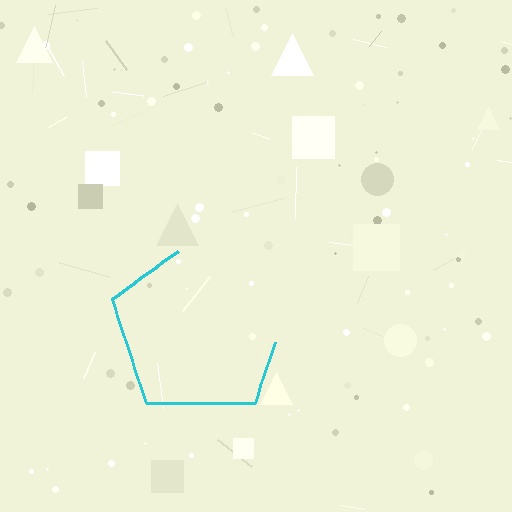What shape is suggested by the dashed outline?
The dashed outline suggests a pentagon.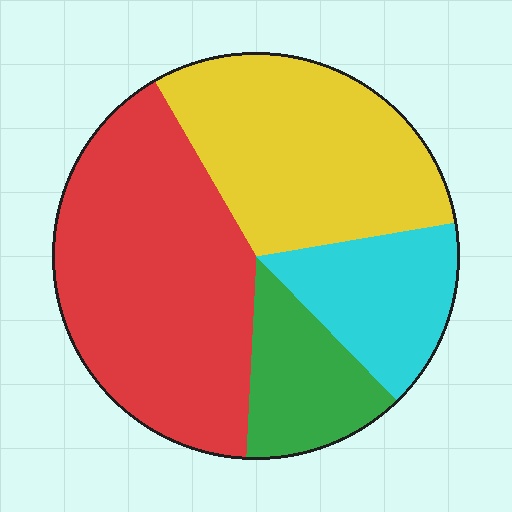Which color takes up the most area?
Red, at roughly 40%.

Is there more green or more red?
Red.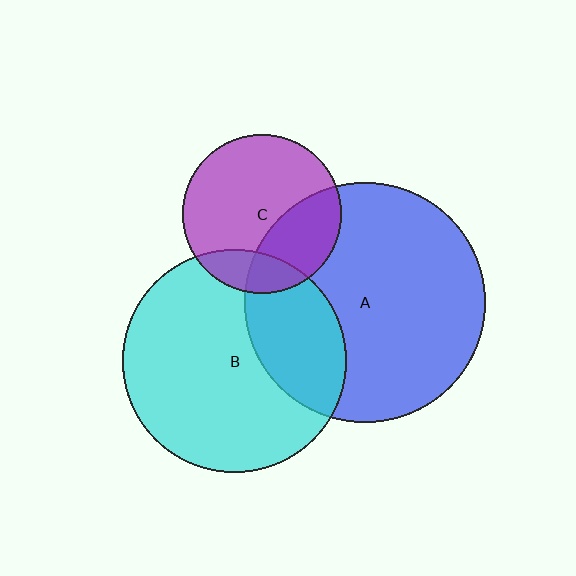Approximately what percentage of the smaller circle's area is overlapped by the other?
Approximately 15%.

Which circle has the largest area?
Circle A (blue).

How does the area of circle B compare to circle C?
Approximately 2.0 times.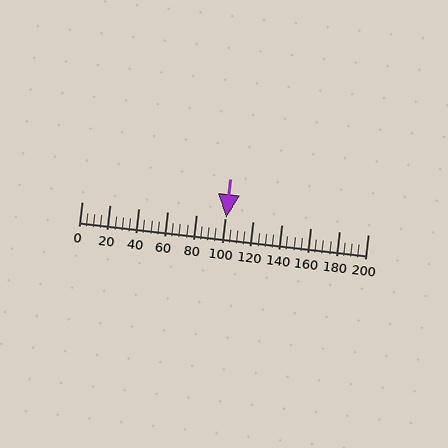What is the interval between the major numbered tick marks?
The major tick marks are spaced 20 units apart.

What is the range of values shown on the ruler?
The ruler shows values from 0 to 200.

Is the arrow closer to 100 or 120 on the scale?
The arrow is closer to 100.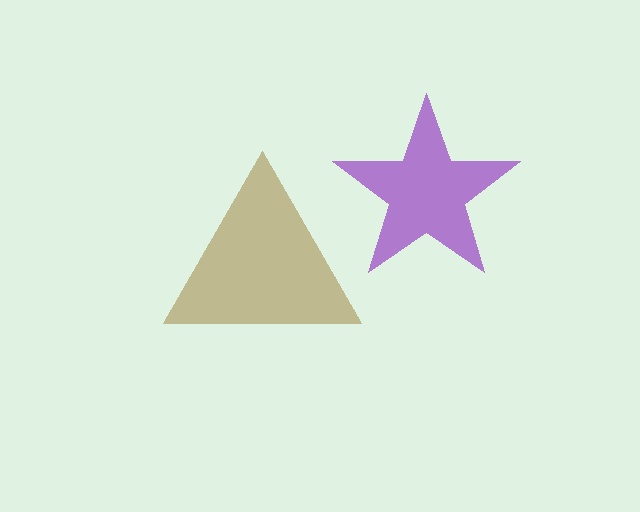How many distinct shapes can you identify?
There are 2 distinct shapes: a purple star, a brown triangle.